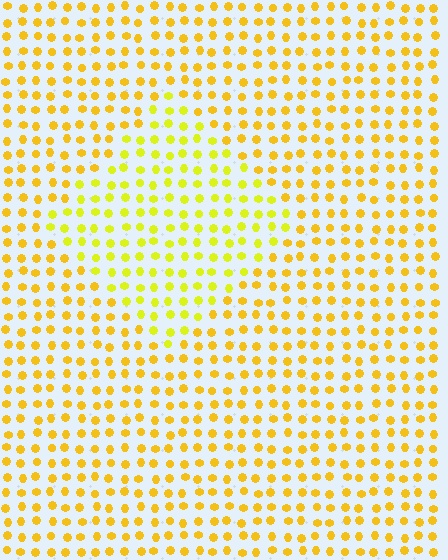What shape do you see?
I see a diamond.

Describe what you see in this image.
The image is filled with small yellow elements in a uniform arrangement. A diamond-shaped region is visible where the elements are tinted to a slightly different hue, forming a subtle color boundary.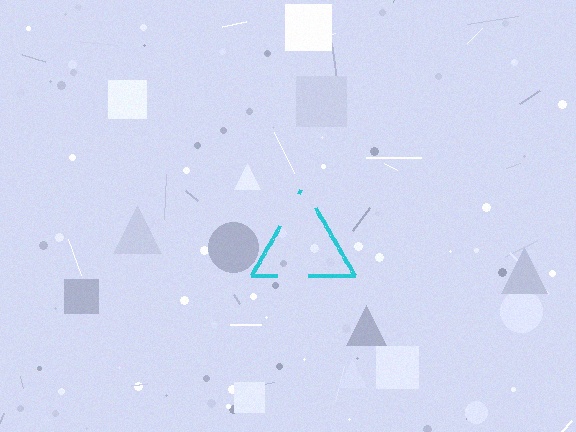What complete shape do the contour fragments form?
The contour fragments form a triangle.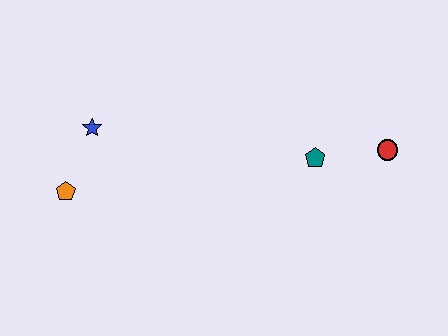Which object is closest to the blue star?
The orange pentagon is closest to the blue star.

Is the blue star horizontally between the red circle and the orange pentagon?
Yes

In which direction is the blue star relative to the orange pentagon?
The blue star is above the orange pentagon.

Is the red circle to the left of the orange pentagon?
No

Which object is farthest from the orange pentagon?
The red circle is farthest from the orange pentagon.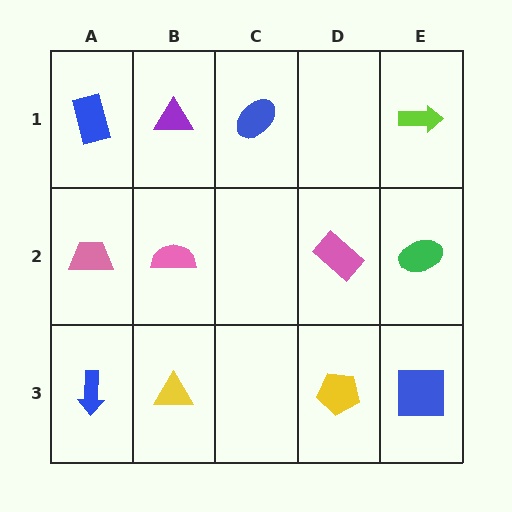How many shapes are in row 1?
4 shapes.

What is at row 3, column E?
A blue square.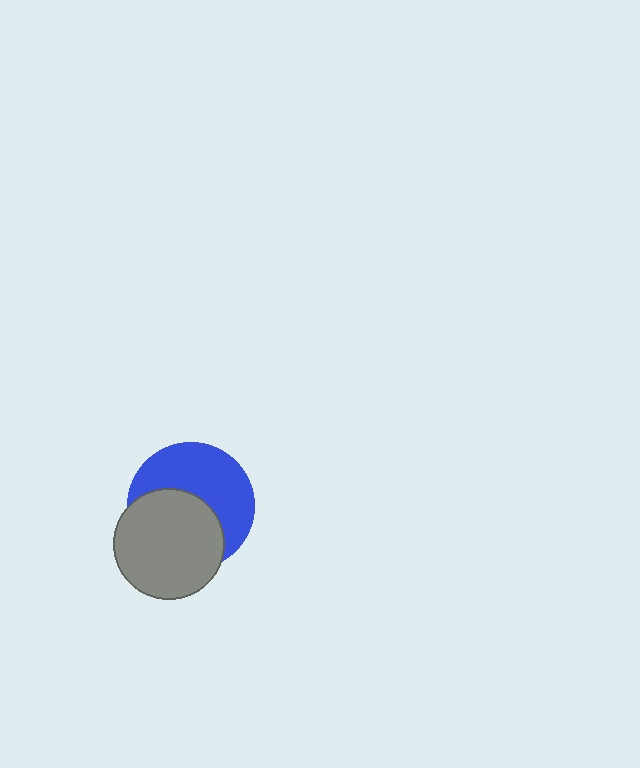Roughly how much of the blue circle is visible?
About half of it is visible (roughly 53%).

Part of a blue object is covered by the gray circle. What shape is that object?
It is a circle.